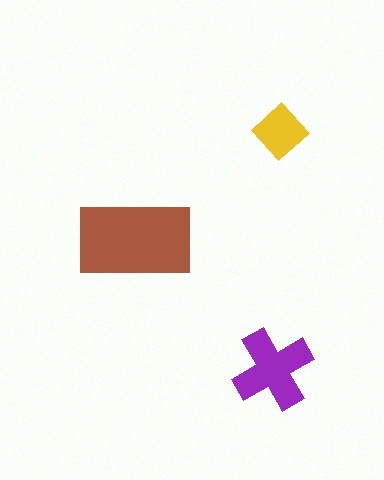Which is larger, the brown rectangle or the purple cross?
The brown rectangle.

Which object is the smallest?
The yellow diamond.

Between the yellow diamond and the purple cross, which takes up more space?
The purple cross.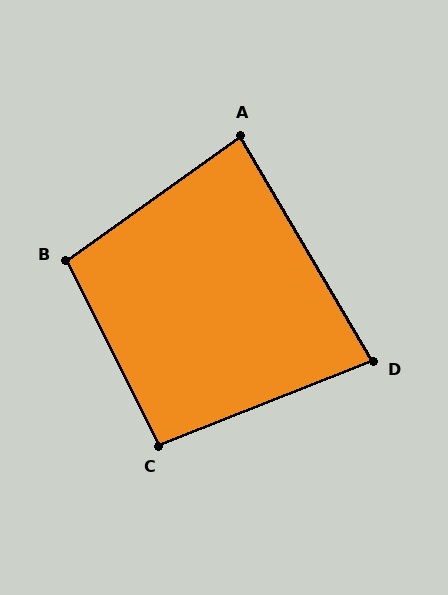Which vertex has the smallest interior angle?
D, at approximately 81 degrees.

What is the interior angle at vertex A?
Approximately 85 degrees (approximately right).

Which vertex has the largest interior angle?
B, at approximately 99 degrees.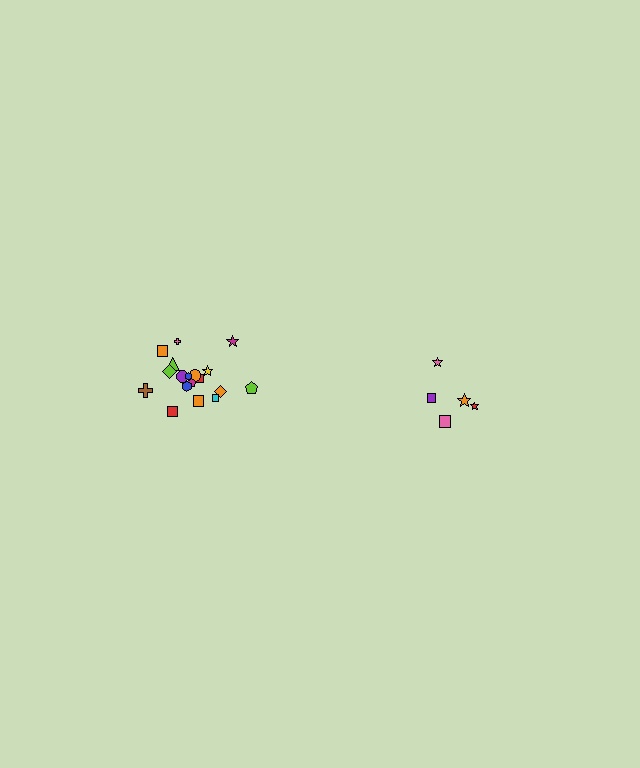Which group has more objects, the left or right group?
The left group.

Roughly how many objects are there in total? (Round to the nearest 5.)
Roughly 25 objects in total.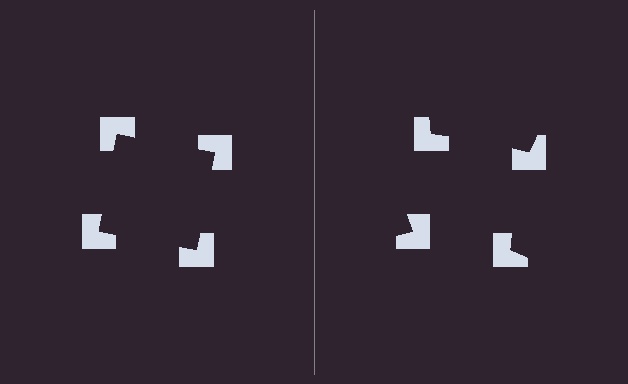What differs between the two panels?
The notched squares are positioned identically on both sides; only the wedge orientations differ. On the left they align to a square; on the right they are misaligned.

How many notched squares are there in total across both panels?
8 — 4 on each side.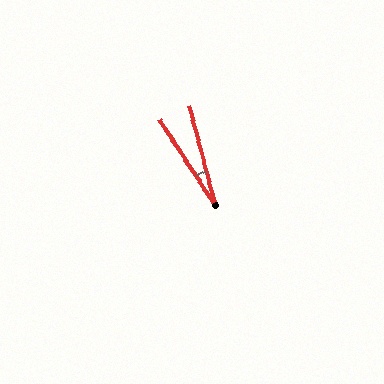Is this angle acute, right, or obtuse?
It is acute.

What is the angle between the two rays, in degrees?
Approximately 18 degrees.